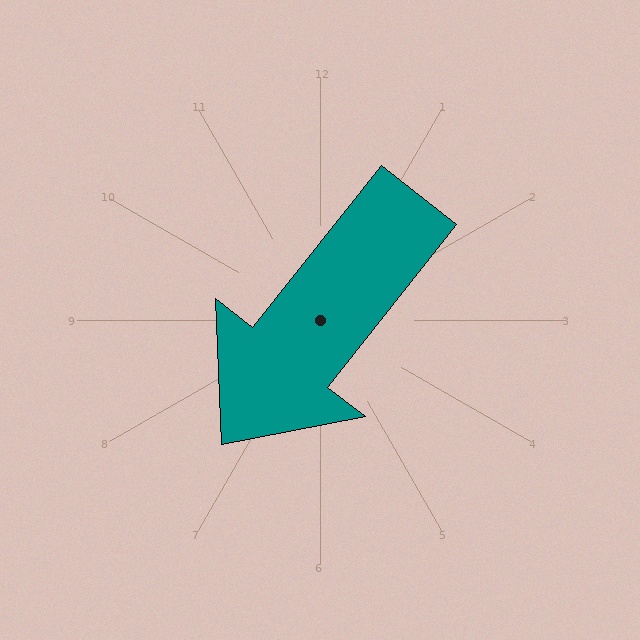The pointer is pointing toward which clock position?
Roughly 7 o'clock.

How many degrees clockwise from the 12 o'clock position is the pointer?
Approximately 218 degrees.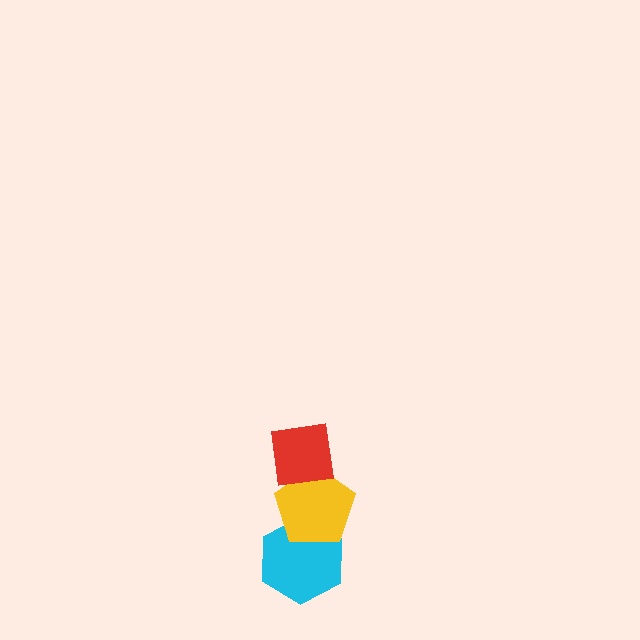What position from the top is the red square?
The red square is 1st from the top.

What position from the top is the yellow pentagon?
The yellow pentagon is 2nd from the top.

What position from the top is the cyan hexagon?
The cyan hexagon is 3rd from the top.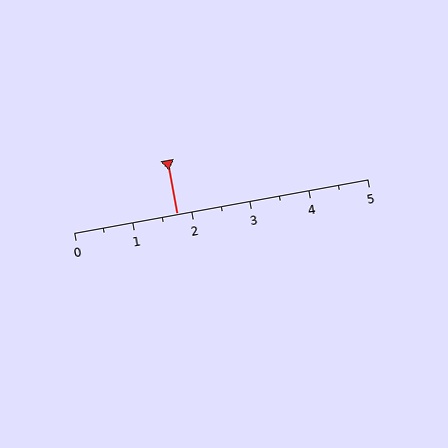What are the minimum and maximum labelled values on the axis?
The axis runs from 0 to 5.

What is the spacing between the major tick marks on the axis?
The major ticks are spaced 1 apart.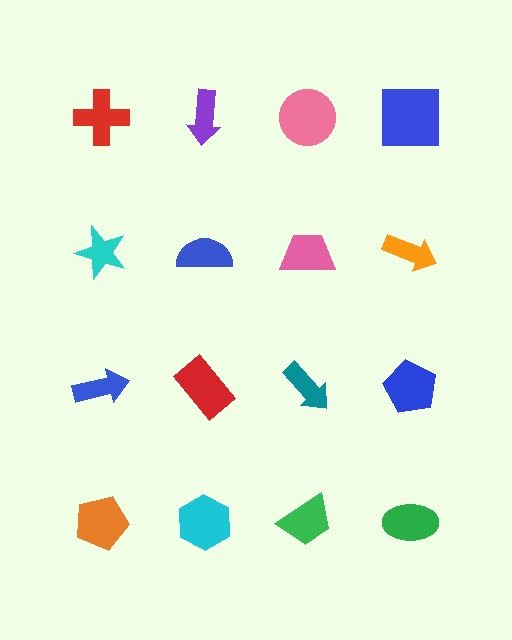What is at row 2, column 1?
A cyan star.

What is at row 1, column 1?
A red cross.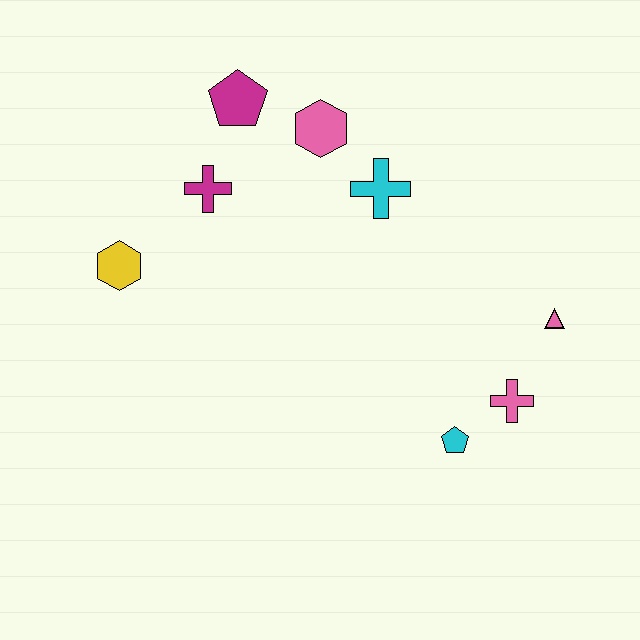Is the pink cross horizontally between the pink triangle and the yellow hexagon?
Yes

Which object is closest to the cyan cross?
The pink hexagon is closest to the cyan cross.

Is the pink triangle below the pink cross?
No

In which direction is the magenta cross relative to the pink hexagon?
The magenta cross is to the left of the pink hexagon.